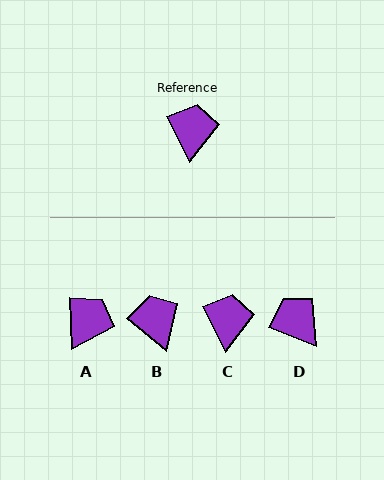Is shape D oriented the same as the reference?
No, it is off by about 41 degrees.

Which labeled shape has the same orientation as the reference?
C.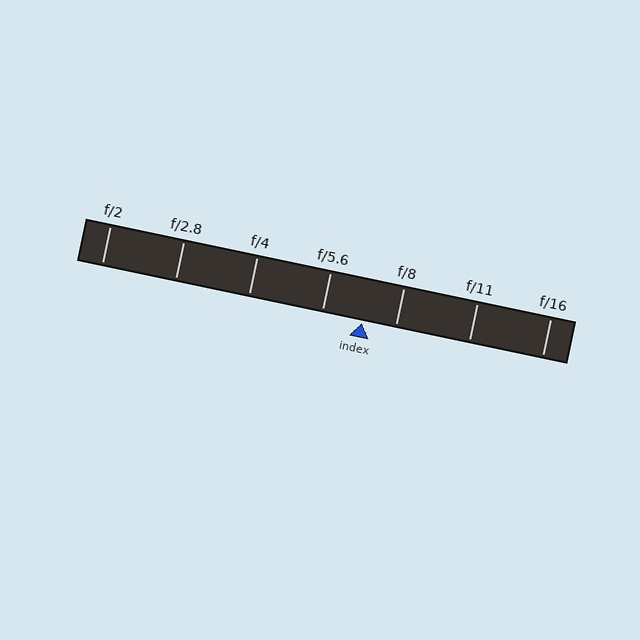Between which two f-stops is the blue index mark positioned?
The index mark is between f/5.6 and f/8.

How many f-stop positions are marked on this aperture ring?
There are 7 f-stop positions marked.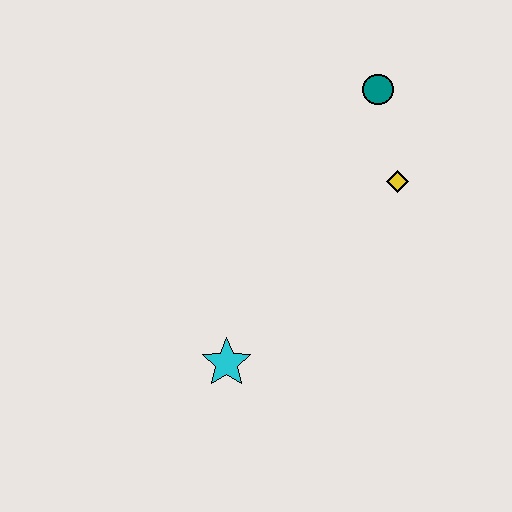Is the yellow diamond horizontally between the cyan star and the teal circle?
No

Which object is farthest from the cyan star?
The teal circle is farthest from the cyan star.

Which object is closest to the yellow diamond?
The teal circle is closest to the yellow diamond.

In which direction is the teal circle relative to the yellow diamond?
The teal circle is above the yellow diamond.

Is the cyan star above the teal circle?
No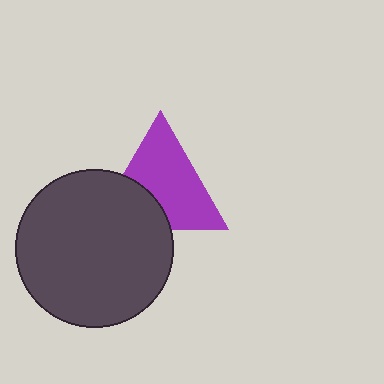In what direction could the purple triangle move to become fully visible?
The purple triangle could move up. That would shift it out from behind the dark gray circle entirely.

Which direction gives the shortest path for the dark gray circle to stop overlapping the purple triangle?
Moving down gives the shortest separation.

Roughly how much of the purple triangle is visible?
Most of it is visible (roughly 68%).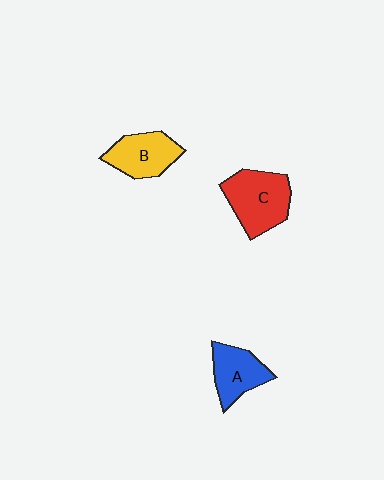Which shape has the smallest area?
Shape A (blue).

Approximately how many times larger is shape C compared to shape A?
Approximately 1.4 times.